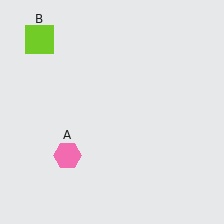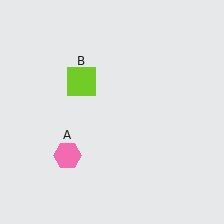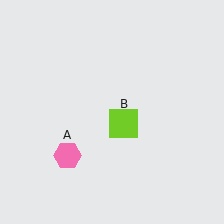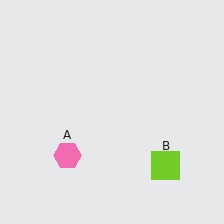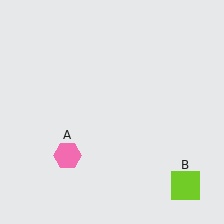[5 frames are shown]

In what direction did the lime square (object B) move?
The lime square (object B) moved down and to the right.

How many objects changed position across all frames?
1 object changed position: lime square (object B).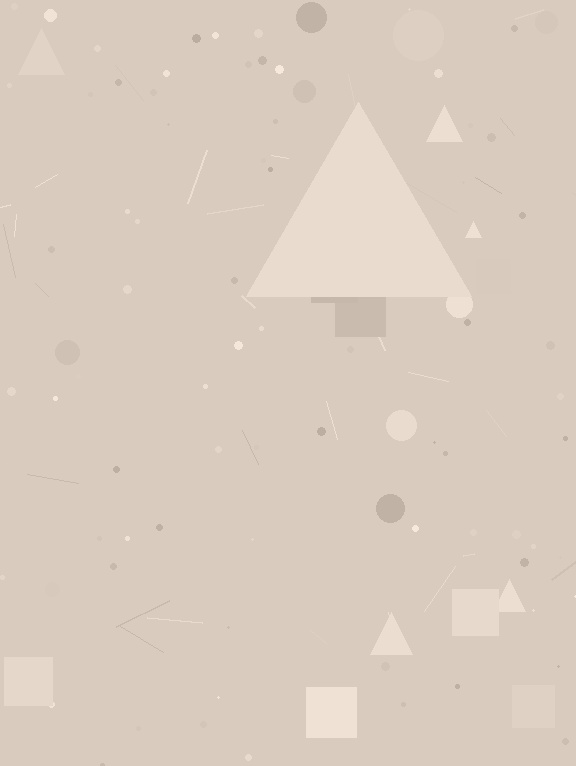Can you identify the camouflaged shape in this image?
The camouflaged shape is a triangle.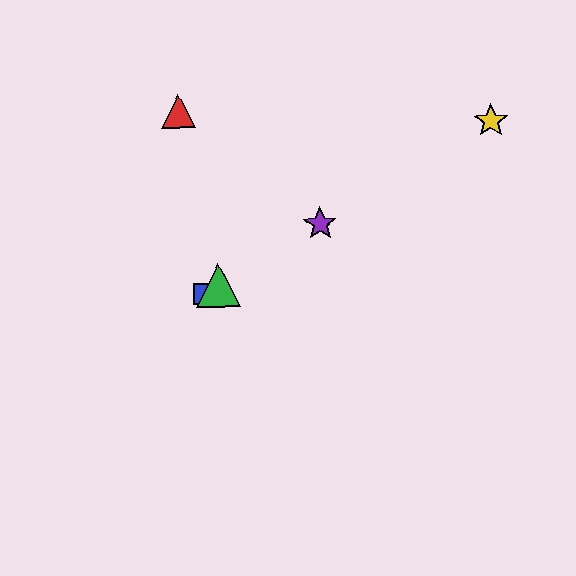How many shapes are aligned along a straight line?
4 shapes (the blue square, the green triangle, the yellow star, the purple star) are aligned along a straight line.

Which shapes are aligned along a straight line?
The blue square, the green triangle, the yellow star, the purple star are aligned along a straight line.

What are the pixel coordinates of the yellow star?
The yellow star is at (491, 121).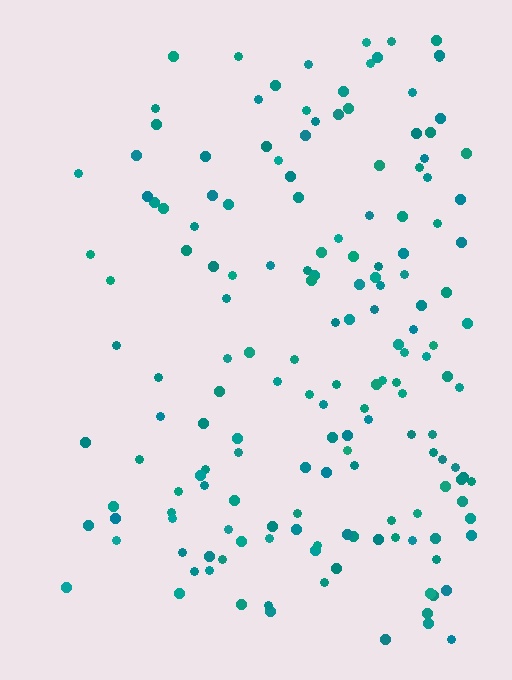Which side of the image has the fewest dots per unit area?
The left.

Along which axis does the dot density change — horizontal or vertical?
Horizontal.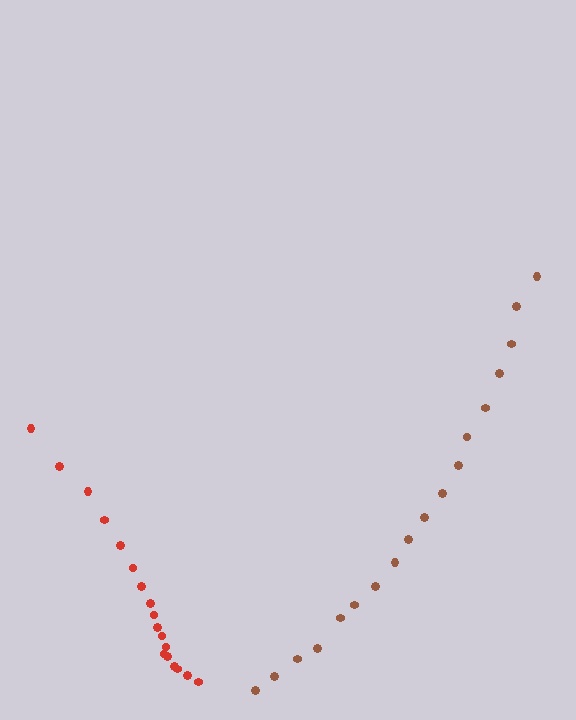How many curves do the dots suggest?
There are 2 distinct paths.